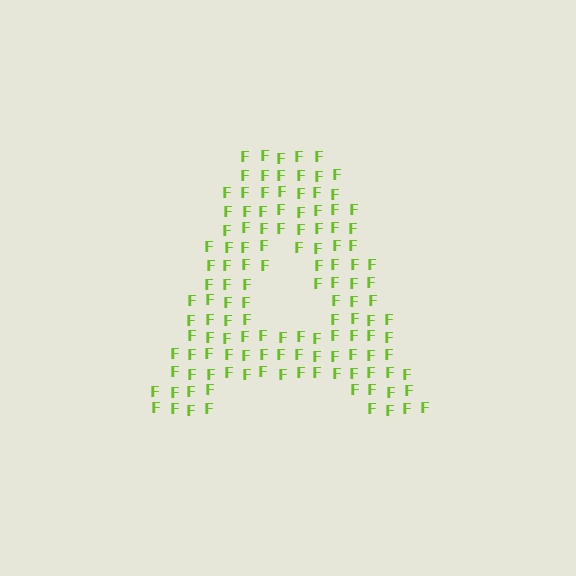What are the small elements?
The small elements are letter F's.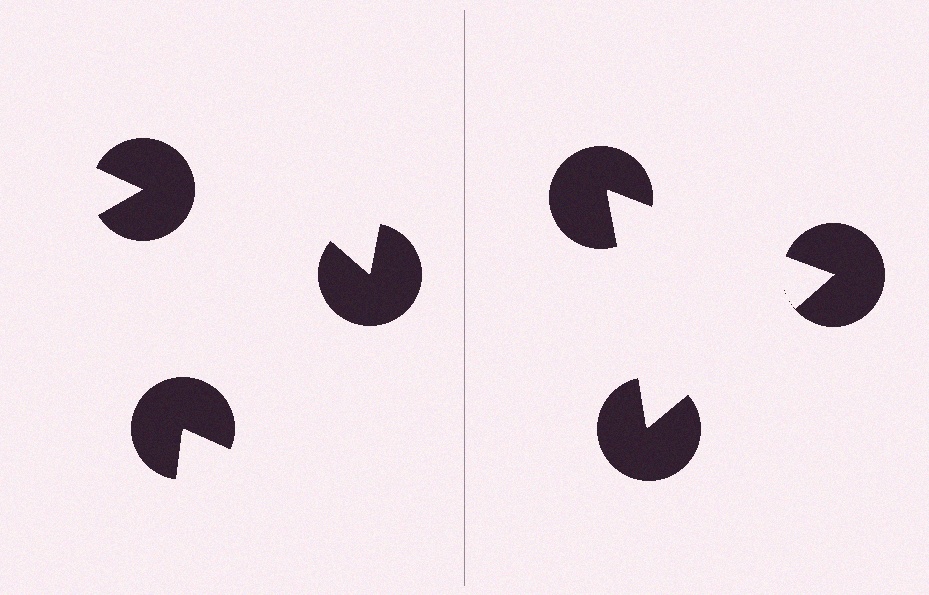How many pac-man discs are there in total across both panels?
6 — 3 on each side.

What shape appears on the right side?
An illusory triangle.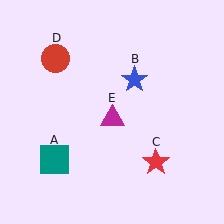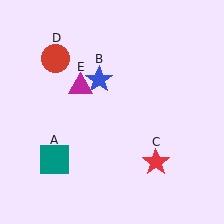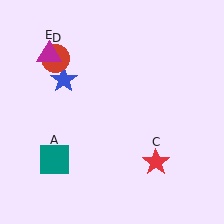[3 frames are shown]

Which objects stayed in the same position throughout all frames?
Teal square (object A) and red star (object C) and red circle (object D) remained stationary.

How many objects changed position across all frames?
2 objects changed position: blue star (object B), magenta triangle (object E).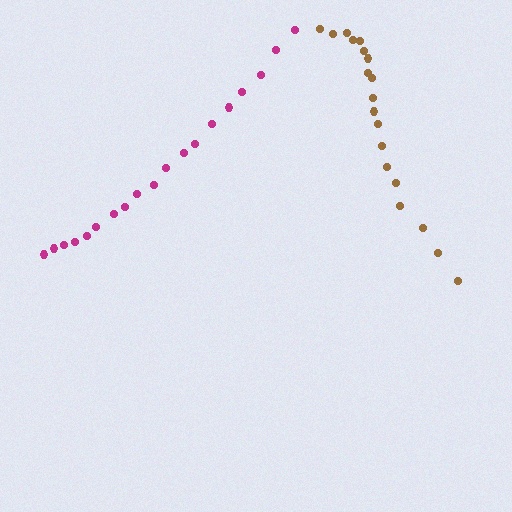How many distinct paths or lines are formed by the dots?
There are 2 distinct paths.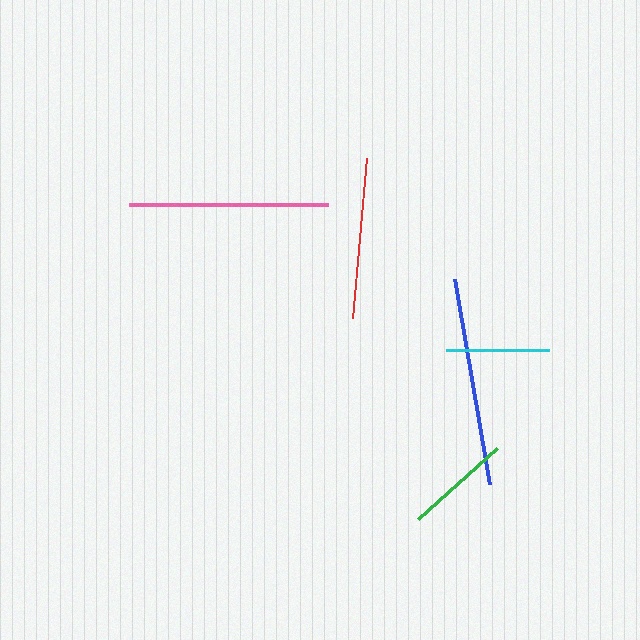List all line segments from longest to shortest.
From longest to shortest: blue, pink, red, green, cyan.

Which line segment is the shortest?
The cyan line is the shortest at approximately 104 pixels.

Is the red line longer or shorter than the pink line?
The pink line is longer than the red line.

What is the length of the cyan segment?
The cyan segment is approximately 104 pixels long.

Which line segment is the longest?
The blue line is the longest at approximately 207 pixels.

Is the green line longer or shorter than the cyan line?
The green line is longer than the cyan line.